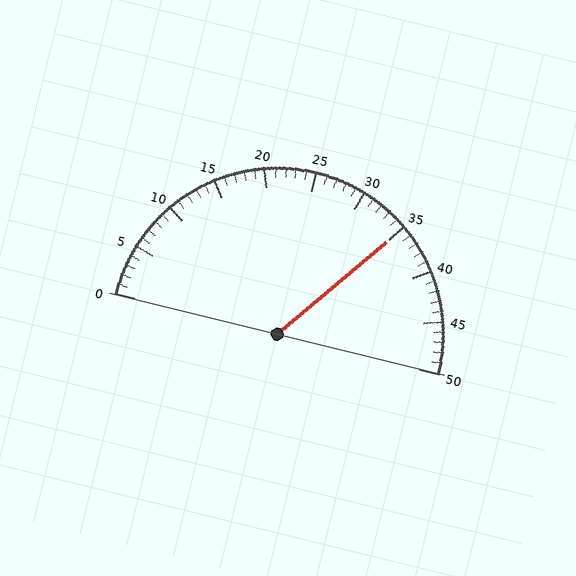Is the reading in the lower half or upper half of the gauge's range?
The reading is in the upper half of the range (0 to 50).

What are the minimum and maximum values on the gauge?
The gauge ranges from 0 to 50.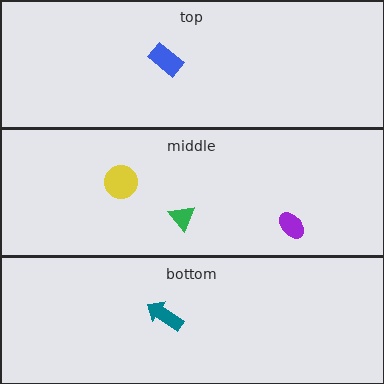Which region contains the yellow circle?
The middle region.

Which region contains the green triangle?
The middle region.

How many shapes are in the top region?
1.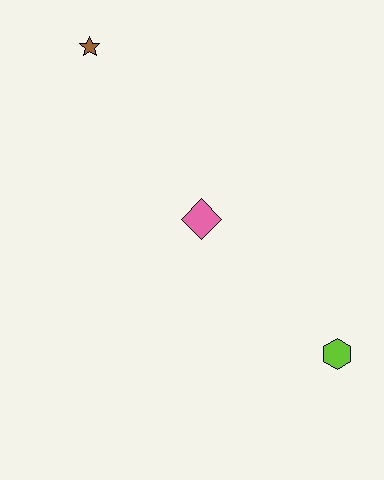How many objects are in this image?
There are 3 objects.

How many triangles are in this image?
There are no triangles.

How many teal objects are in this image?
There are no teal objects.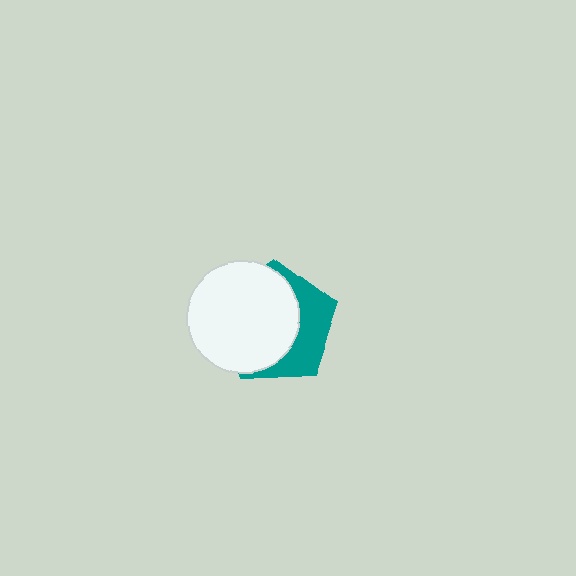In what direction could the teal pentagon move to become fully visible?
The teal pentagon could move right. That would shift it out from behind the white circle entirely.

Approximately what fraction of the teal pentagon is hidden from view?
Roughly 62% of the teal pentagon is hidden behind the white circle.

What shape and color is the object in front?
The object in front is a white circle.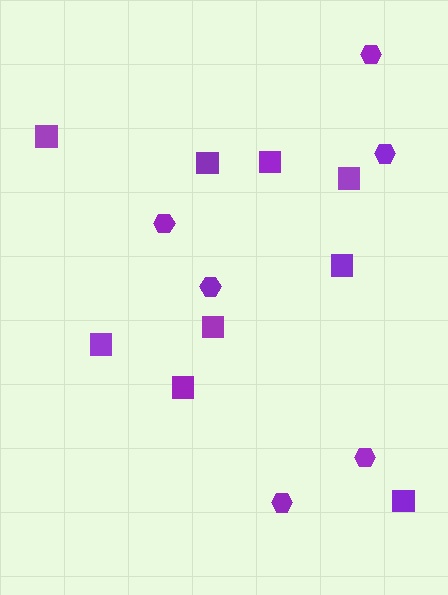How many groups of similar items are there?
There are 2 groups: one group of hexagons (6) and one group of squares (9).